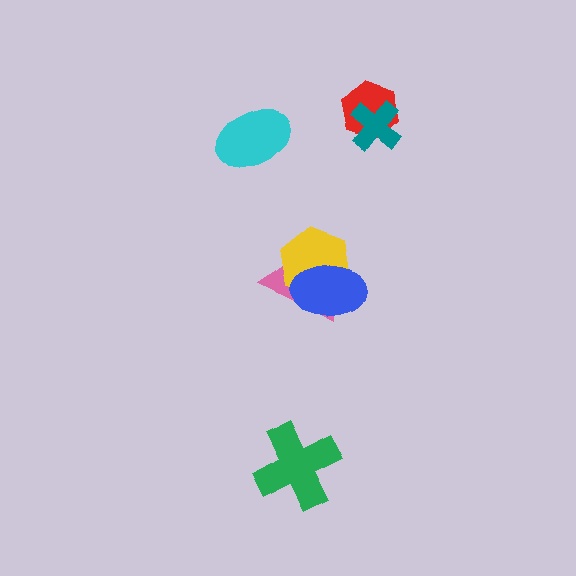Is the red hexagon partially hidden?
Yes, it is partially covered by another shape.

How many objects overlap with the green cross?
0 objects overlap with the green cross.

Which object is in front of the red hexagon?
The teal cross is in front of the red hexagon.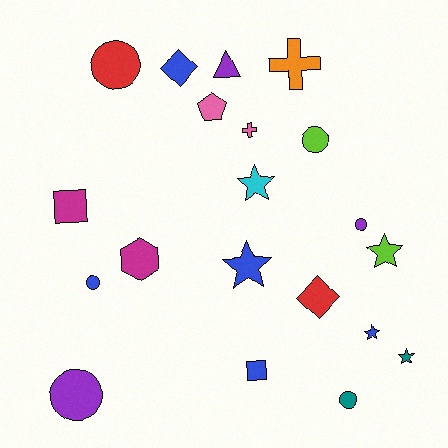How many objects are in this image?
There are 20 objects.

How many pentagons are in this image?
There is 1 pentagon.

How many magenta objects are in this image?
There are 2 magenta objects.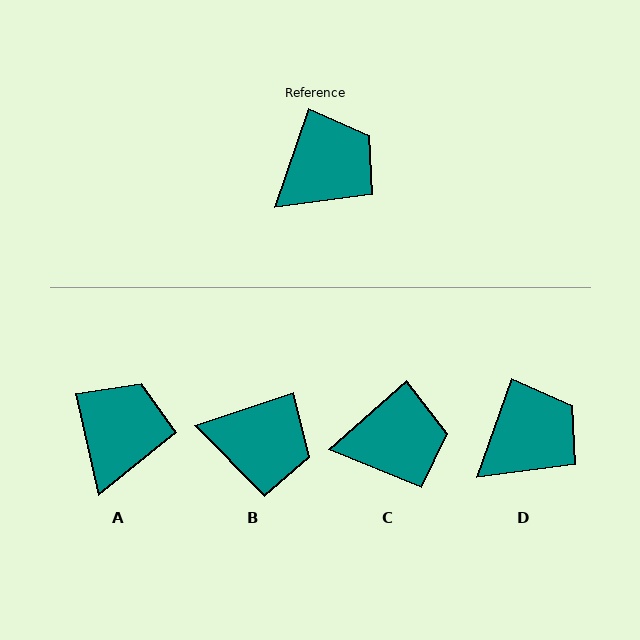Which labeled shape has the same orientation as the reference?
D.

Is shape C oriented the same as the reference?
No, it is off by about 29 degrees.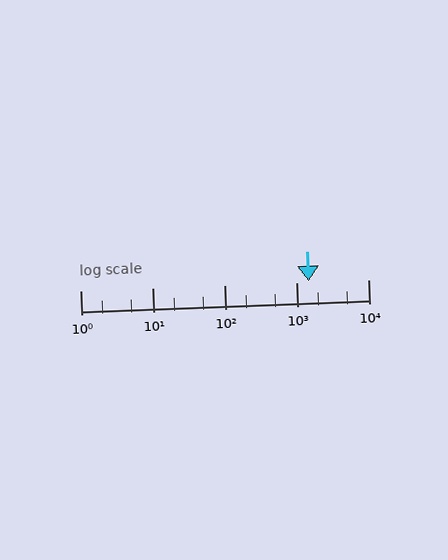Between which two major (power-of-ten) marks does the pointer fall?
The pointer is between 1000 and 10000.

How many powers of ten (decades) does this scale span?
The scale spans 4 decades, from 1 to 10000.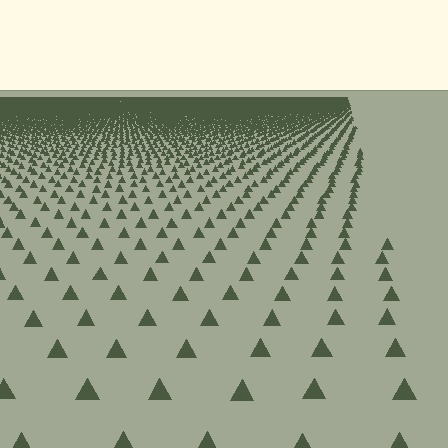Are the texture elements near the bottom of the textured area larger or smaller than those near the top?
Larger. Near the bottom, elements are closer to the viewer and appear at a bigger on-screen size.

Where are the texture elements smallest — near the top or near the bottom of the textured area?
Near the top.